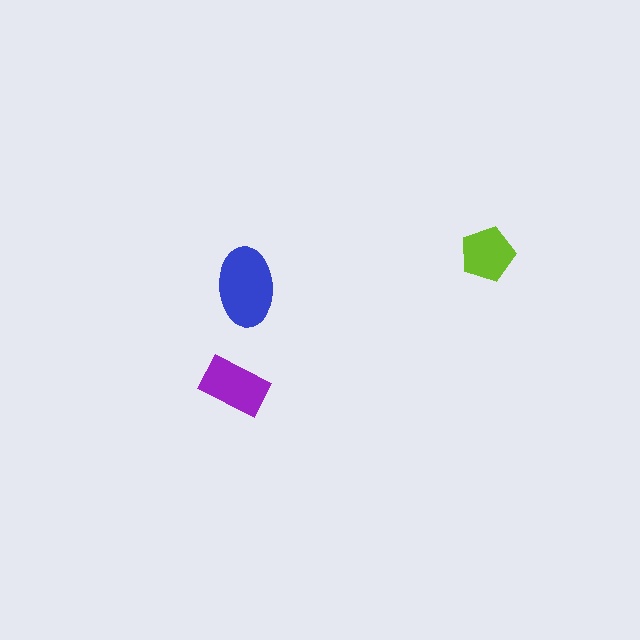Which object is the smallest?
The lime pentagon.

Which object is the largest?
The blue ellipse.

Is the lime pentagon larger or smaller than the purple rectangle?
Smaller.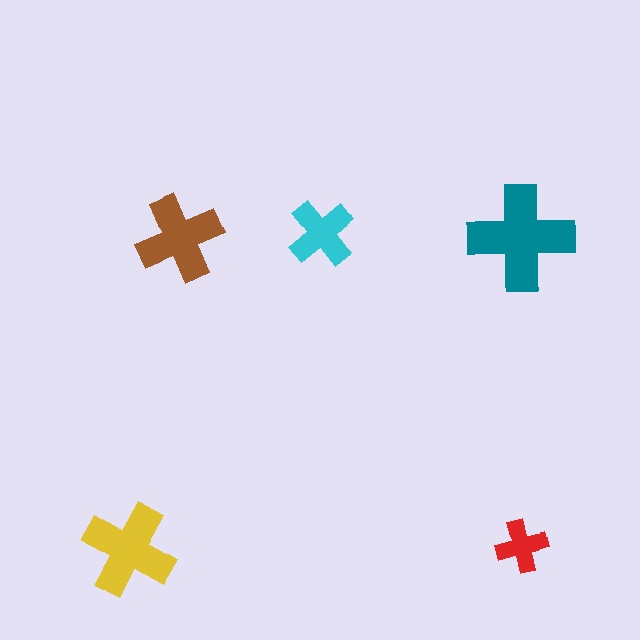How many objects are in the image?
There are 5 objects in the image.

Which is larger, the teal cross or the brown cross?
The teal one.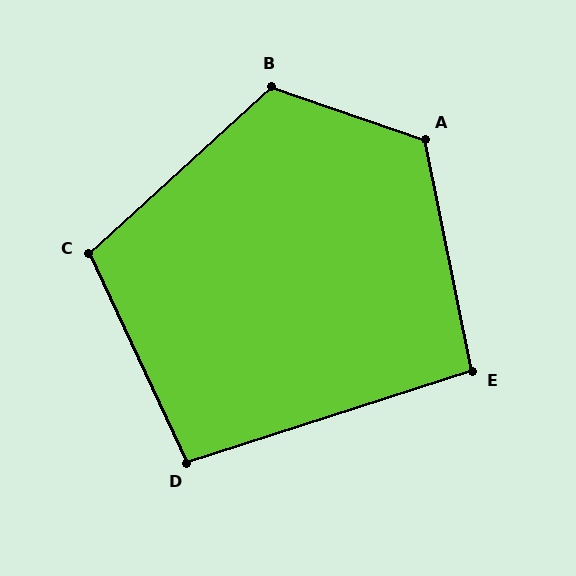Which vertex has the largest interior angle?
A, at approximately 120 degrees.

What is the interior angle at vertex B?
Approximately 119 degrees (obtuse).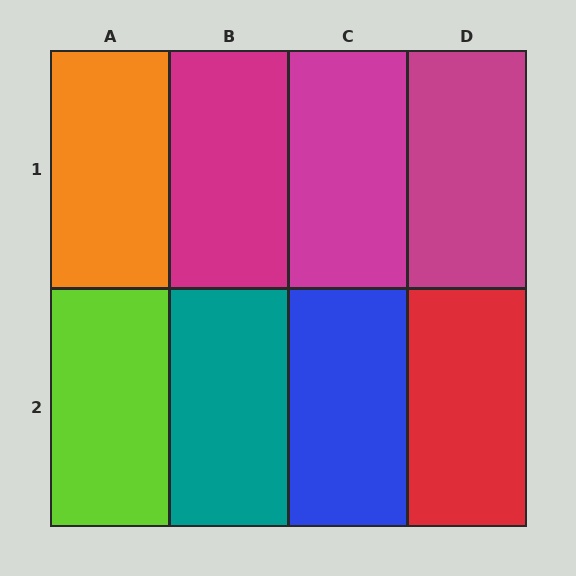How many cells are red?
1 cell is red.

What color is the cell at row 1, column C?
Magenta.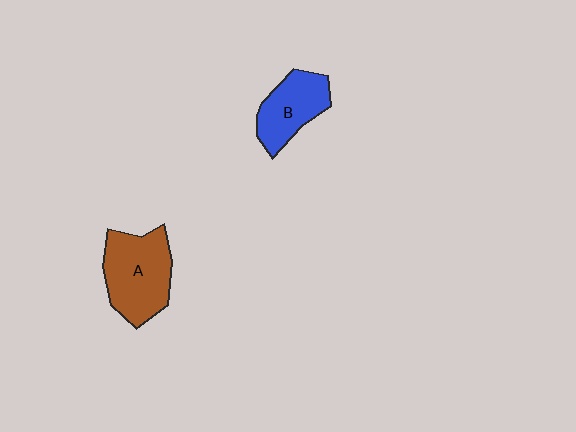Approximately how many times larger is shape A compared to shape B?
Approximately 1.4 times.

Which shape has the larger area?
Shape A (brown).